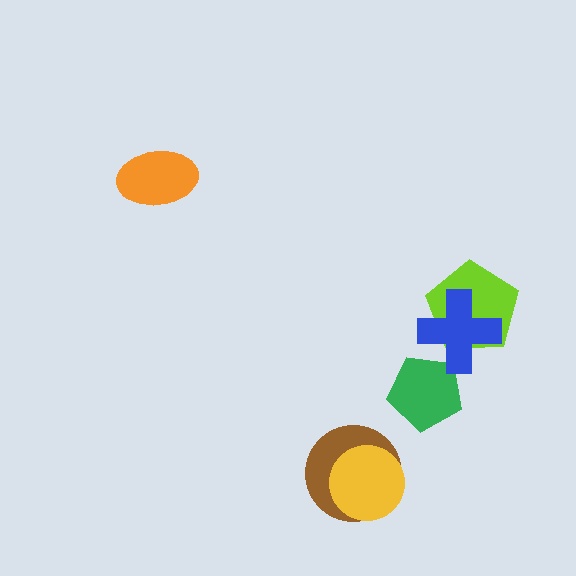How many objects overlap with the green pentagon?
1 object overlaps with the green pentagon.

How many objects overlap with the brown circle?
1 object overlaps with the brown circle.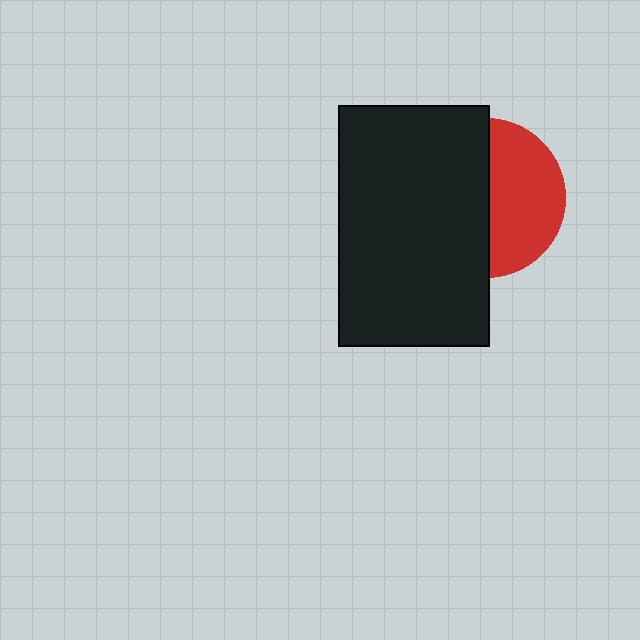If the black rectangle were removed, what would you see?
You would see the complete red circle.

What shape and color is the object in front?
The object in front is a black rectangle.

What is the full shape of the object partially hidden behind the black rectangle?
The partially hidden object is a red circle.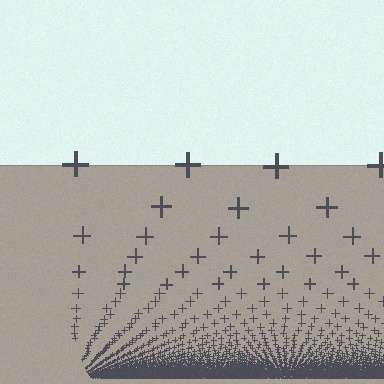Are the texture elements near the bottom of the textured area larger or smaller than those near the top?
Smaller. The gradient is inverted — elements near the bottom are smaller and denser.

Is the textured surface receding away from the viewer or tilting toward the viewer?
The surface appears to tilt toward the viewer. Texture elements get larger and sparser toward the top.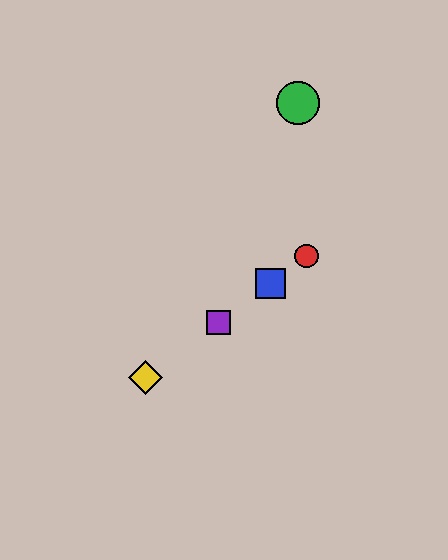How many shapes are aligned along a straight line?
4 shapes (the red circle, the blue square, the yellow diamond, the purple square) are aligned along a straight line.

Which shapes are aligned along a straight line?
The red circle, the blue square, the yellow diamond, the purple square are aligned along a straight line.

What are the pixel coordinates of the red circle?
The red circle is at (306, 256).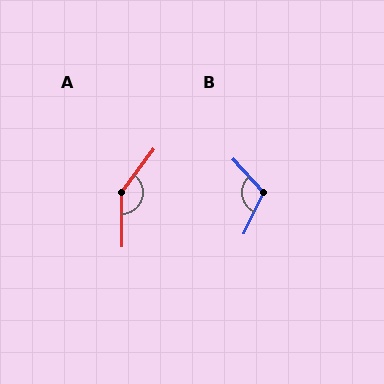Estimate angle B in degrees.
Approximately 113 degrees.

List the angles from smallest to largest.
B (113°), A (142°).